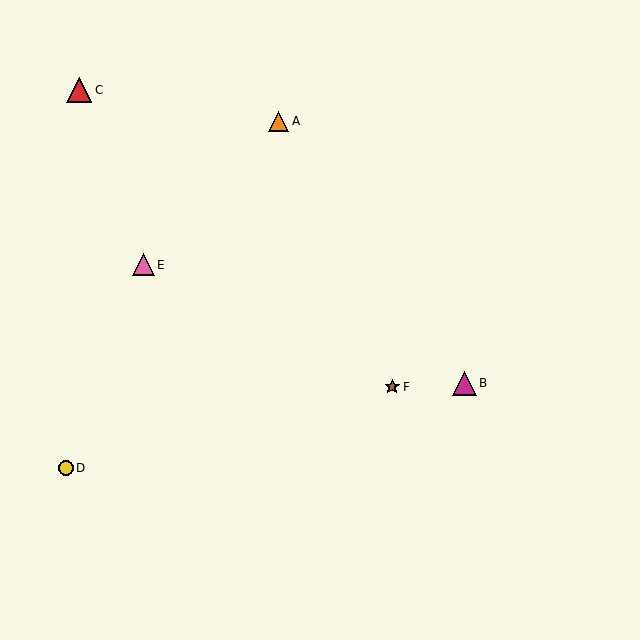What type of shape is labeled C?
Shape C is a red triangle.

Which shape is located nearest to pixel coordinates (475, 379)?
The magenta triangle (labeled B) at (464, 383) is nearest to that location.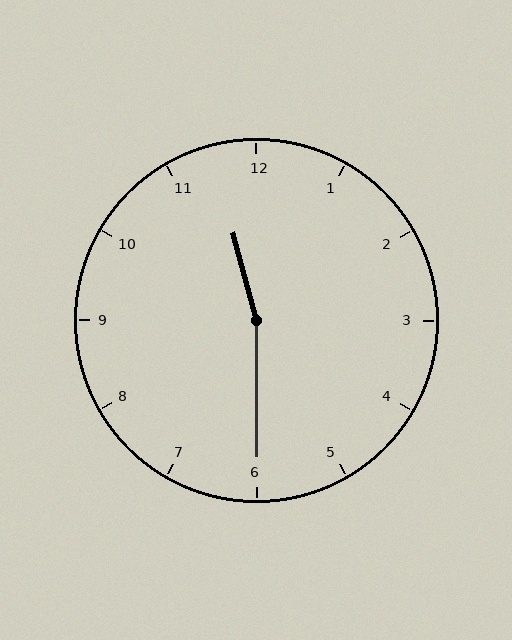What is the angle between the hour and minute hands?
Approximately 165 degrees.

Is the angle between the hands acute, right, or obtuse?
It is obtuse.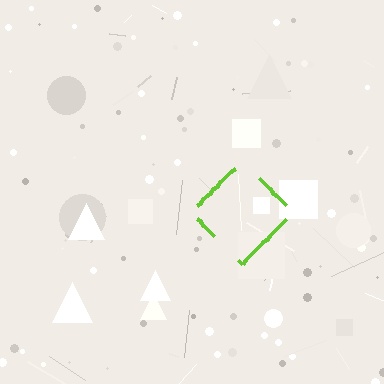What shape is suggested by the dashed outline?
The dashed outline suggests a diamond.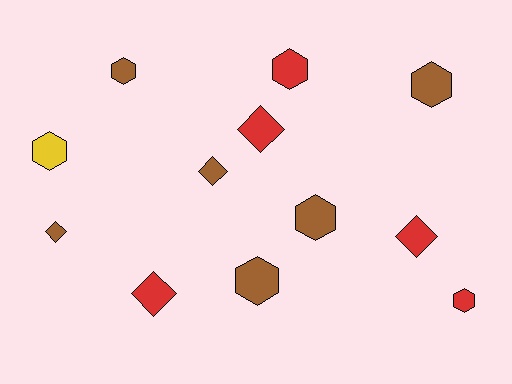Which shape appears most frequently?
Hexagon, with 7 objects.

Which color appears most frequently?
Brown, with 6 objects.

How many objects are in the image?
There are 12 objects.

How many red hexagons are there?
There are 2 red hexagons.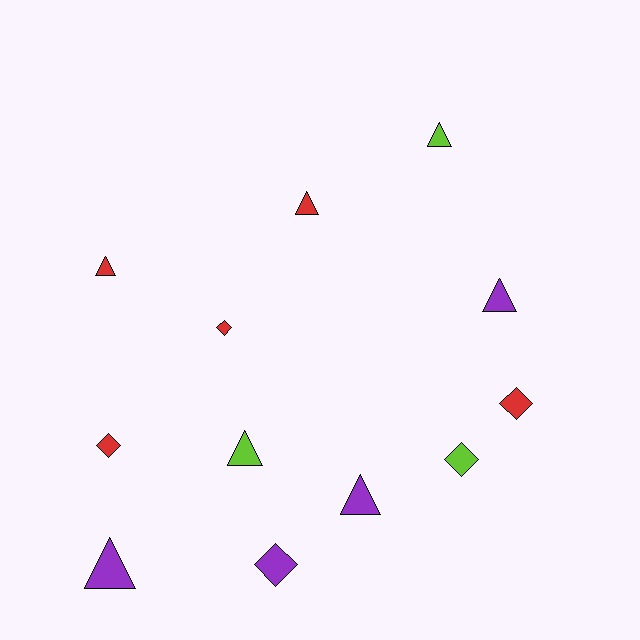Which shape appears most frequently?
Triangle, with 7 objects.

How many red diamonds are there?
There are 3 red diamonds.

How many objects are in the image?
There are 12 objects.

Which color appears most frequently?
Red, with 5 objects.